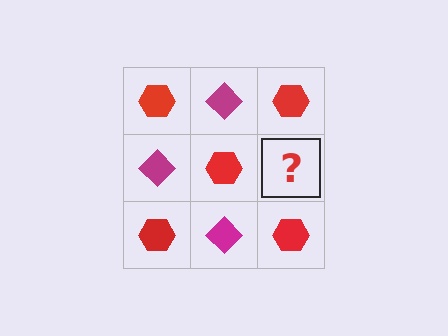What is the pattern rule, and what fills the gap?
The rule is that it alternates red hexagon and magenta diamond in a checkerboard pattern. The gap should be filled with a magenta diamond.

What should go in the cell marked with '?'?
The missing cell should contain a magenta diamond.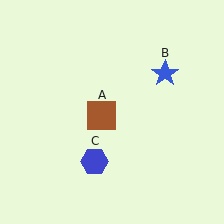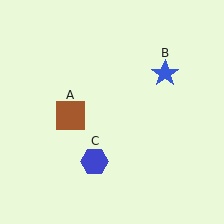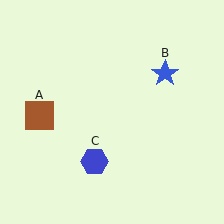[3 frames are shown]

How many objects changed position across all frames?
1 object changed position: brown square (object A).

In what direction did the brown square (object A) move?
The brown square (object A) moved left.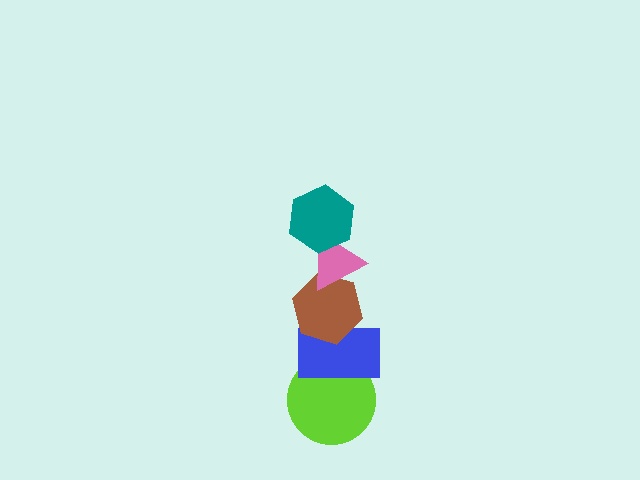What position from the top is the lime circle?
The lime circle is 5th from the top.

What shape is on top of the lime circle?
The blue rectangle is on top of the lime circle.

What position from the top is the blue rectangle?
The blue rectangle is 4th from the top.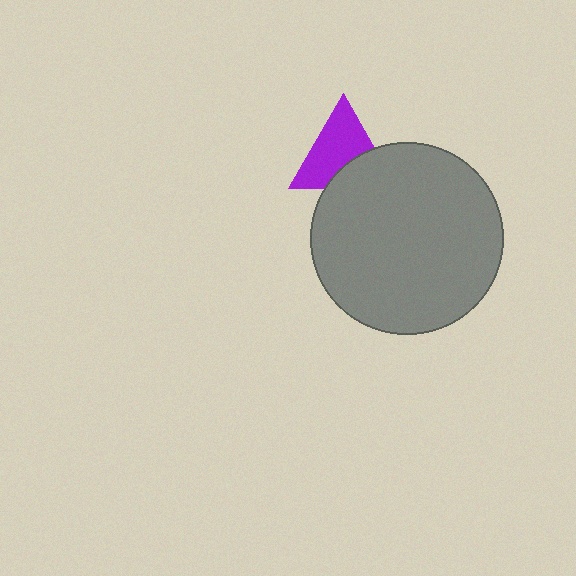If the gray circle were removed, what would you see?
You would see the complete purple triangle.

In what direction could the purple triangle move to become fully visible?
The purple triangle could move up. That would shift it out from behind the gray circle entirely.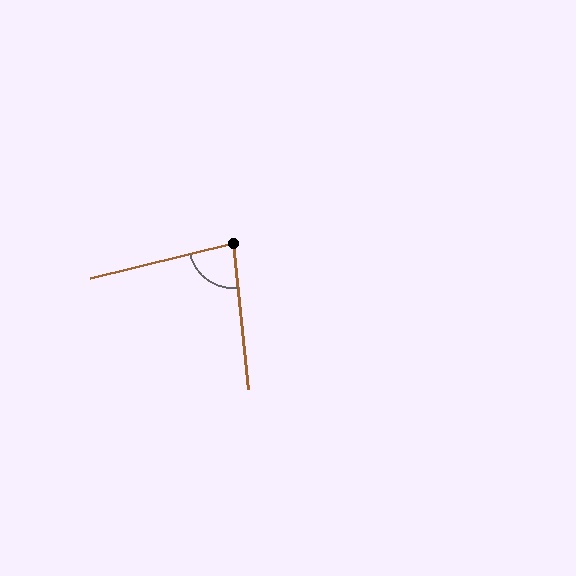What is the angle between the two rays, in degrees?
Approximately 82 degrees.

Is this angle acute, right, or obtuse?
It is acute.